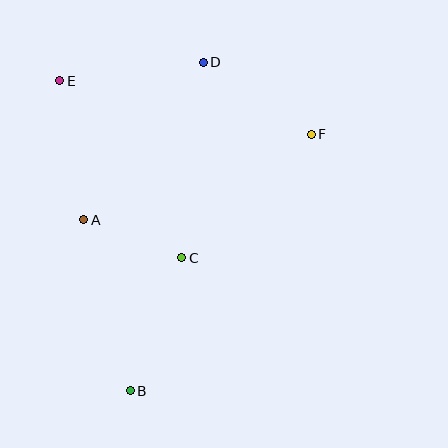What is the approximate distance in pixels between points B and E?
The distance between B and E is approximately 318 pixels.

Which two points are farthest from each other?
Points B and D are farthest from each other.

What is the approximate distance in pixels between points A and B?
The distance between A and B is approximately 177 pixels.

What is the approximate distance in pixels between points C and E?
The distance between C and E is approximately 215 pixels.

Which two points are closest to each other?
Points A and C are closest to each other.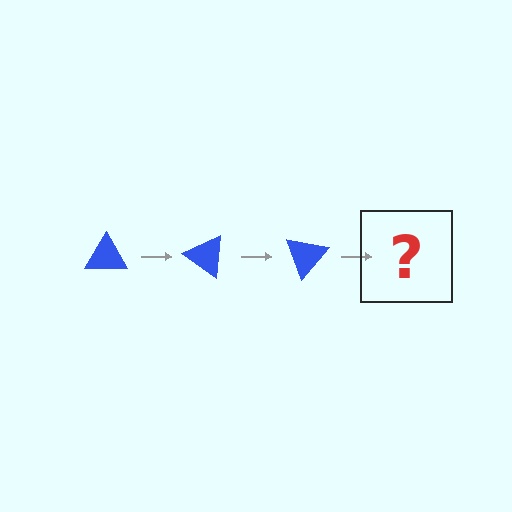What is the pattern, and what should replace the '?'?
The pattern is that the triangle rotates 35 degrees each step. The '?' should be a blue triangle rotated 105 degrees.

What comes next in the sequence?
The next element should be a blue triangle rotated 105 degrees.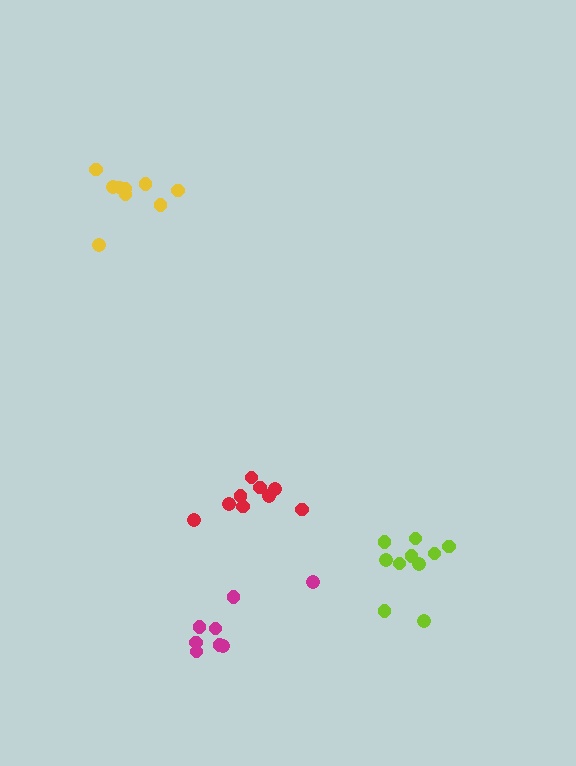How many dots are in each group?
Group 1: 9 dots, Group 2: 8 dots, Group 3: 9 dots, Group 4: 10 dots (36 total).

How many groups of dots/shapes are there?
There are 4 groups.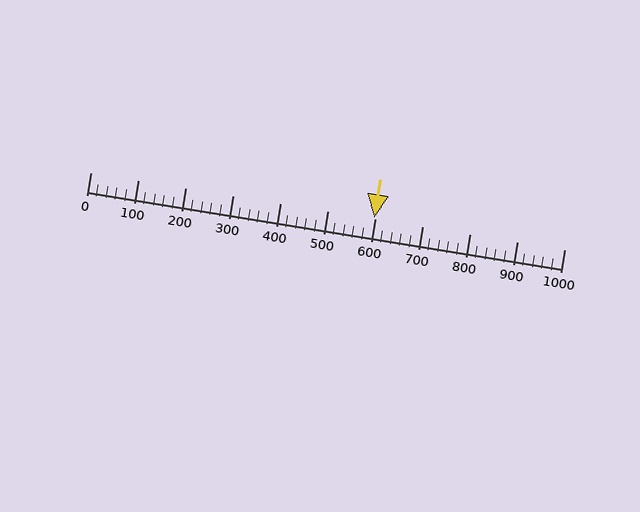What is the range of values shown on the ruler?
The ruler shows values from 0 to 1000.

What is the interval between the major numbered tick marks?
The major tick marks are spaced 100 units apart.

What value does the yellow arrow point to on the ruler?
The yellow arrow points to approximately 599.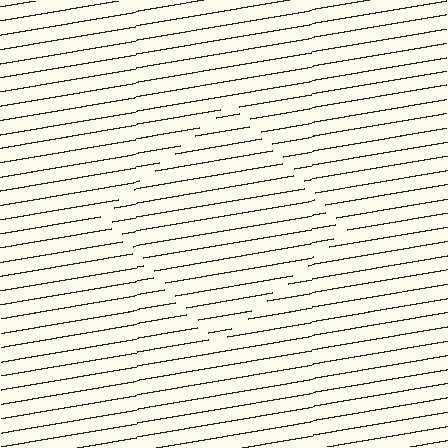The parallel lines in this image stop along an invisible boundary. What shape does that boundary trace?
An illusory square. The interior of the shape contains the same grating, shifted by half a period — the contour is defined by the phase discontinuity where line-ends from the inner and outer gratings abut.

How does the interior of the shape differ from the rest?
The interior of the shape contains the same grating, shifted by half a period — the contour is defined by the phase discontinuity where line-ends from the inner and outer gratings abut.